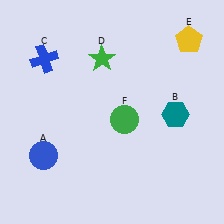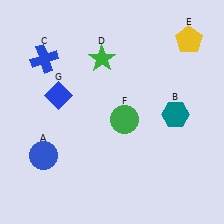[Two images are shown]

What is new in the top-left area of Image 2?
A blue diamond (G) was added in the top-left area of Image 2.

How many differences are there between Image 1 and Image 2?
There is 1 difference between the two images.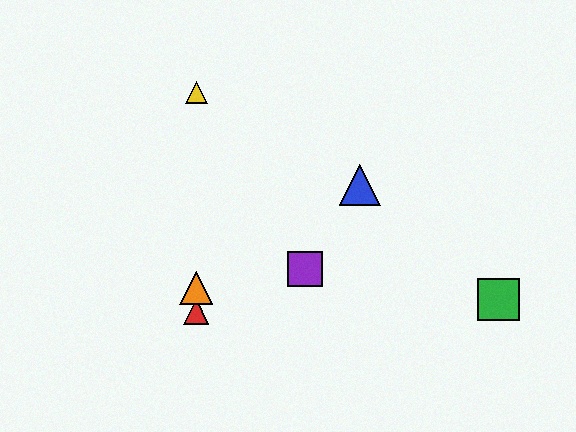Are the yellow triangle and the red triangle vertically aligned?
Yes, both are at x≈196.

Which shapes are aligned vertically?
The red triangle, the yellow triangle, the orange triangle are aligned vertically.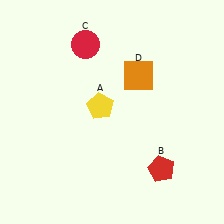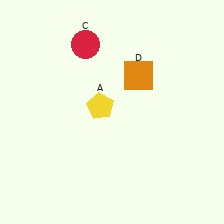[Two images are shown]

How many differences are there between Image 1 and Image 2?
There is 1 difference between the two images.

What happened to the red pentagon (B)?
The red pentagon (B) was removed in Image 2. It was in the bottom-right area of Image 1.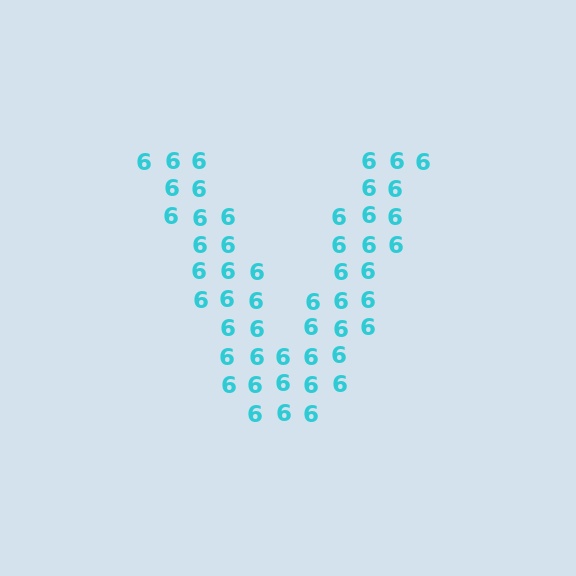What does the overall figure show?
The overall figure shows the letter V.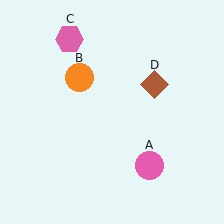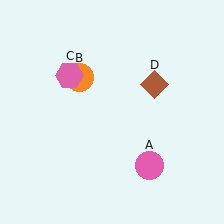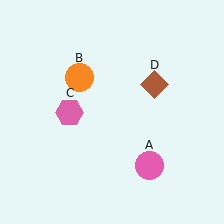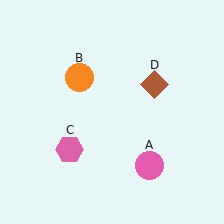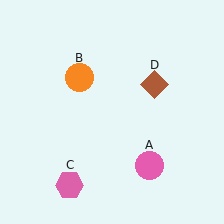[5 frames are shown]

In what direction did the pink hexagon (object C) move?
The pink hexagon (object C) moved down.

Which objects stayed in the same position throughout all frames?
Pink circle (object A) and orange circle (object B) and brown diamond (object D) remained stationary.